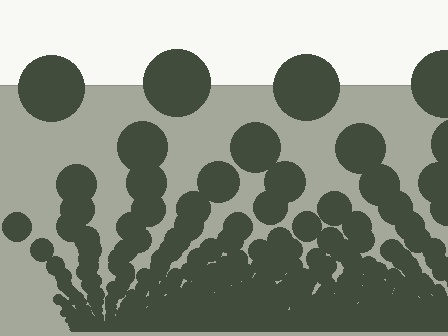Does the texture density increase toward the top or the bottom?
Density increases toward the bottom.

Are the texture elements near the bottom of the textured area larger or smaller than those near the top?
Smaller. The gradient is inverted — elements near the bottom are smaller and denser.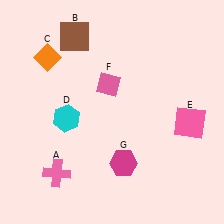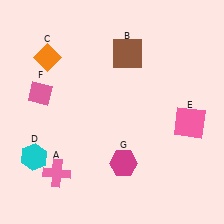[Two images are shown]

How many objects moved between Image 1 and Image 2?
3 objects moved between the two images.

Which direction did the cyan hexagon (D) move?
The cyan hexagon (D) moved down.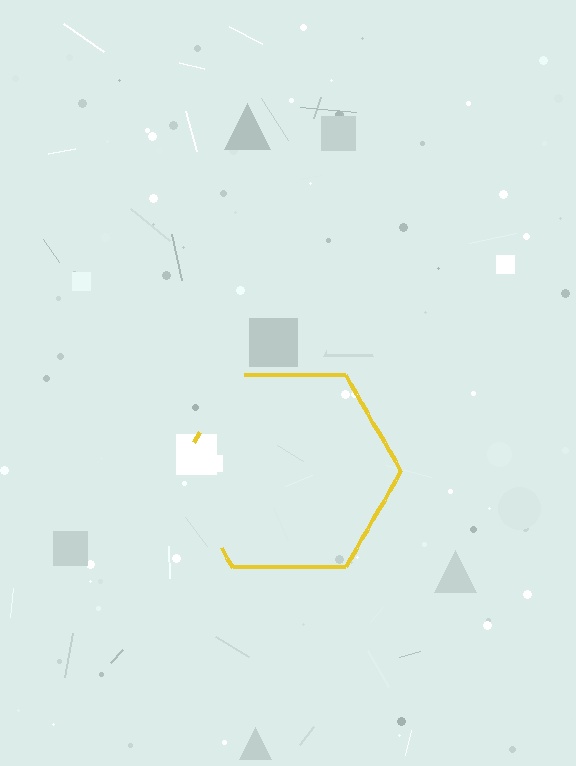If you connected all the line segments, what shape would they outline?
They would outline a hexagon.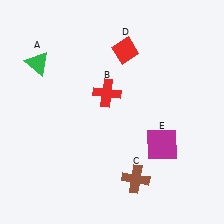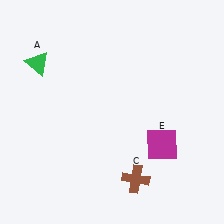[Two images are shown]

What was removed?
The red diamond (D), the red cross (B) were removed in Image 2.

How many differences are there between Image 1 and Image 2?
There are 2 differences between the two images.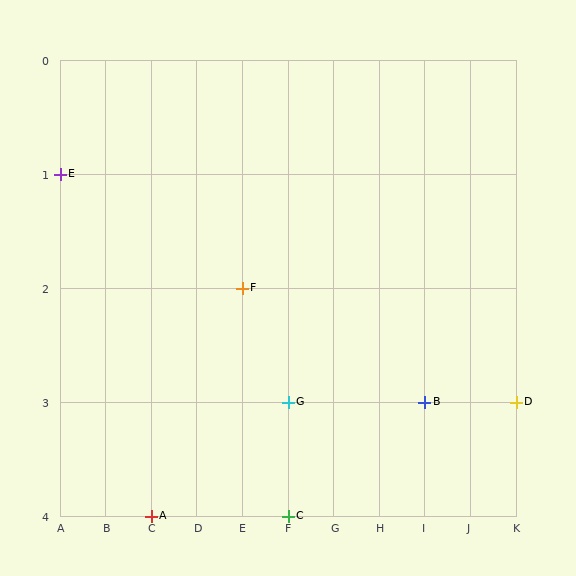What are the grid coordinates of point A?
Point A is at grid coordinates (C, 4).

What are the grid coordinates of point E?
Point E is at grid coordinates (A, 1).